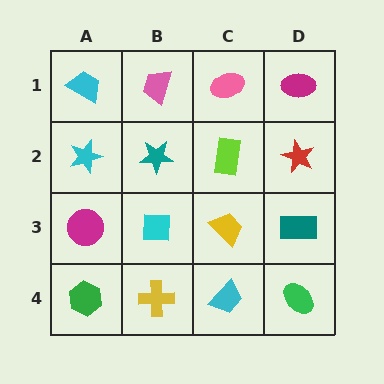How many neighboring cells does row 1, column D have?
2.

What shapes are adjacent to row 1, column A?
A cyan star (row 2, column A), a pink trapezoid (row 1, column B).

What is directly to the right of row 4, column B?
A cyan trapezoid.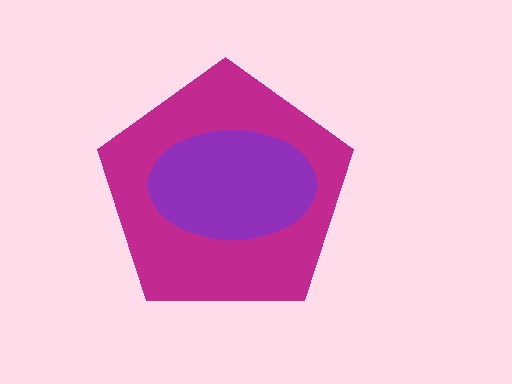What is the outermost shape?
The magenta pentagon.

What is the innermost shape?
The purple ellipse.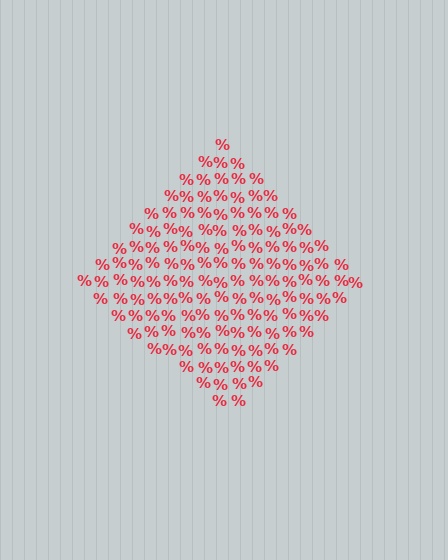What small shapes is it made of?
It is made of small percent signs.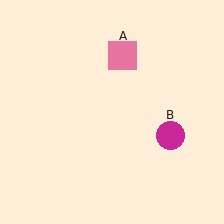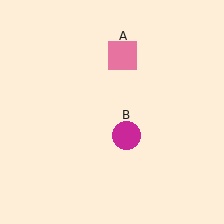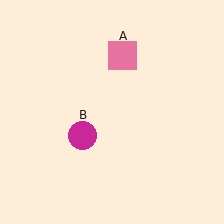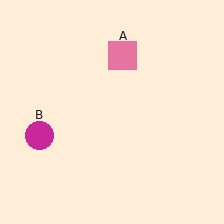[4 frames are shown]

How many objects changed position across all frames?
1 object changed position: magenta circle (object B).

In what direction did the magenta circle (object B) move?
The magenta circle (object B) moved left.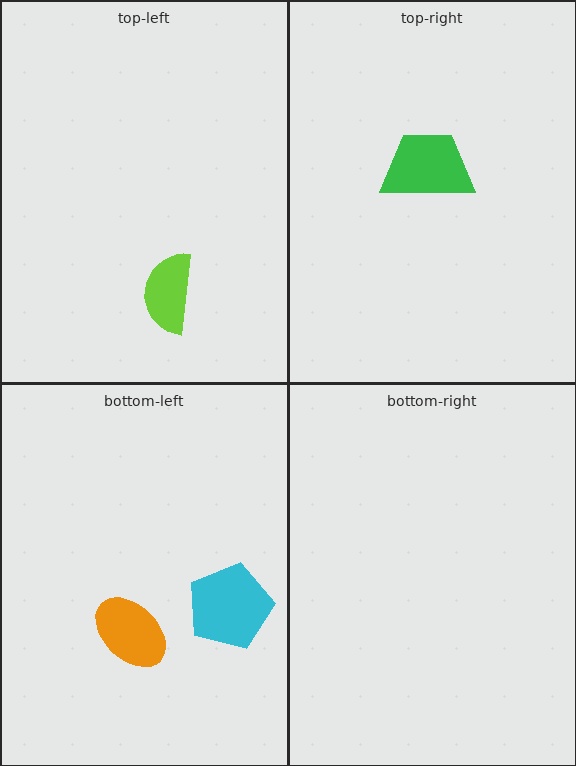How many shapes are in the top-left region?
1.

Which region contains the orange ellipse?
The bottom-left region.